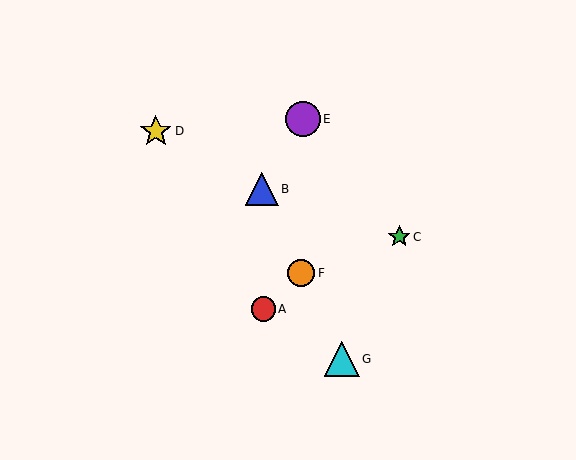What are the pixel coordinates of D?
Object D is at (156, 132).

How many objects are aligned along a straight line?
3 objects (B, F, G) are aligned along a straight line.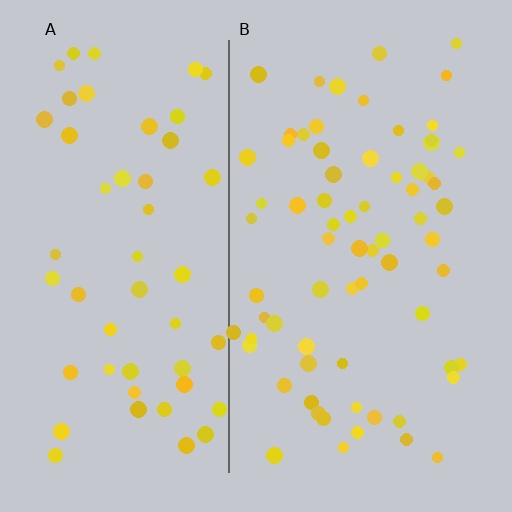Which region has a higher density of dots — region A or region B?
B (the right).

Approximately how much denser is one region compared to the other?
Approximately 1.3× — region B over region A.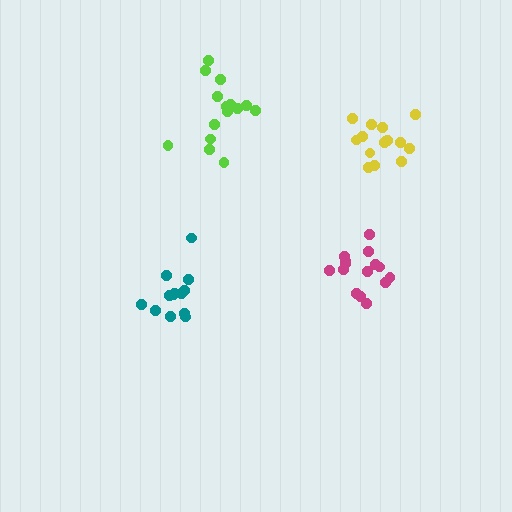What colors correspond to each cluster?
The clusters are colored: teal, magenta, lime, yellow.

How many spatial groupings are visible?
There are 4 spatial groupings.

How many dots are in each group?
Group 1: 13 dots, Group 2: 15 dots, Group 3: 15 dots, Group 4: 15 dots (58 total).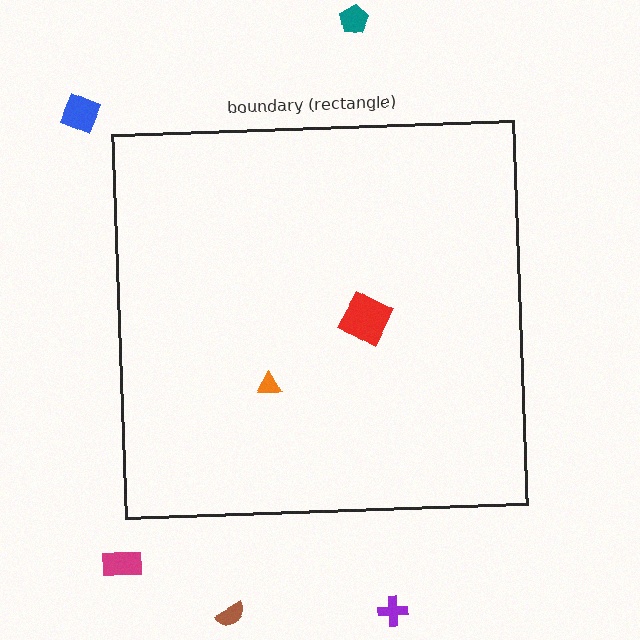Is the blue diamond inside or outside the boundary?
Outside.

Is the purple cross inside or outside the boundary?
Outside.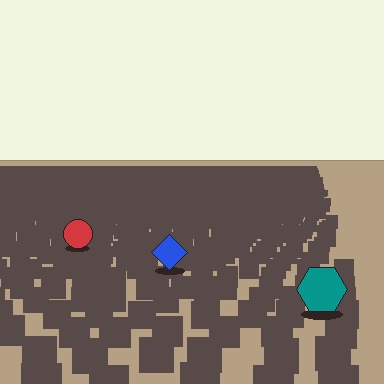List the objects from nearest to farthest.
From nearest to farthest: the teal hexagon, the blue diamond, the red circle.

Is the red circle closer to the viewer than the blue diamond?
No. The blue diamond is closer — you can tell from the texture gradient: the ground texture is coarser near it.